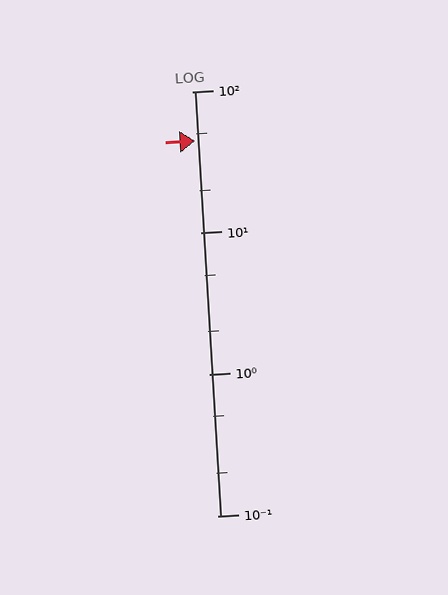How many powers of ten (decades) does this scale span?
The scale spans 3 decades, from 0.1 to 100.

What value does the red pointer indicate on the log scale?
The pointer indicates approximately 45.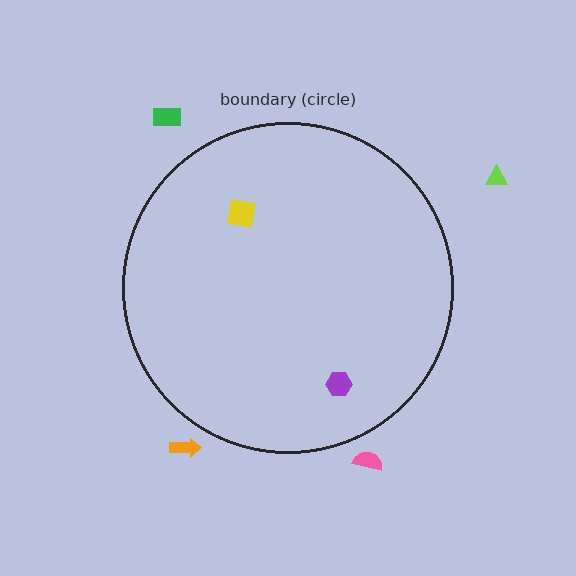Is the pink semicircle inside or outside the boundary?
Outside.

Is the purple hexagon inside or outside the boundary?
Inside.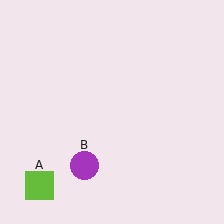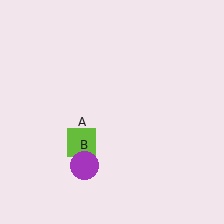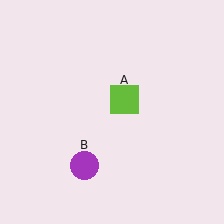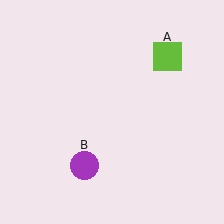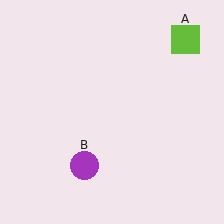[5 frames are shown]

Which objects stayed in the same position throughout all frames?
Purple circle (object B) remained stationary.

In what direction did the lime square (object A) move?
The lime square (object A) moved up and to the right.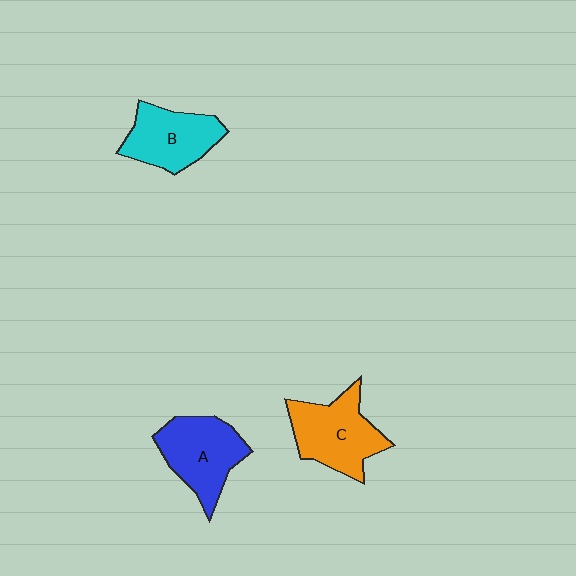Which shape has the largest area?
Shape C (orange).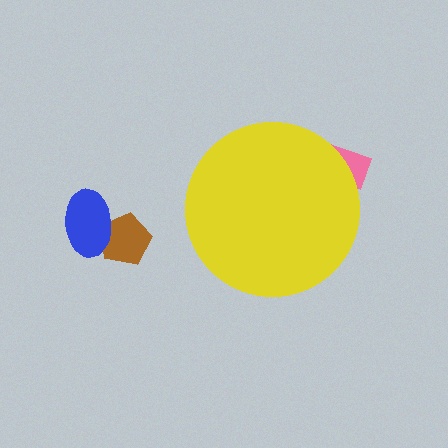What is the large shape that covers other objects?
A yellow circle.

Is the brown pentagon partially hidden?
No, the brown pentagon is fully visible.